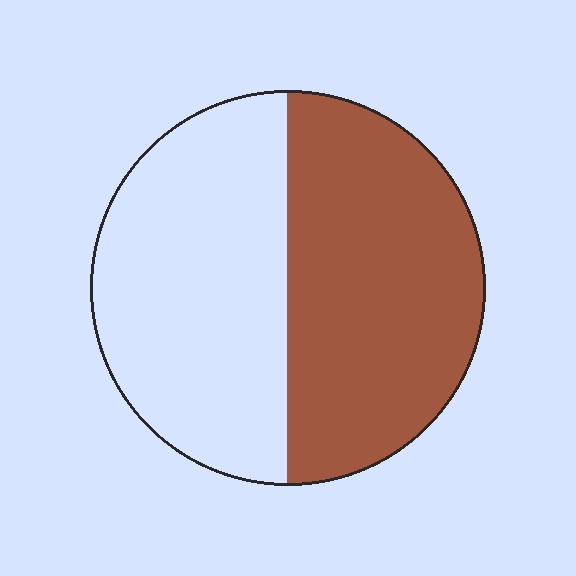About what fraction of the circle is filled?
About one half (1/2).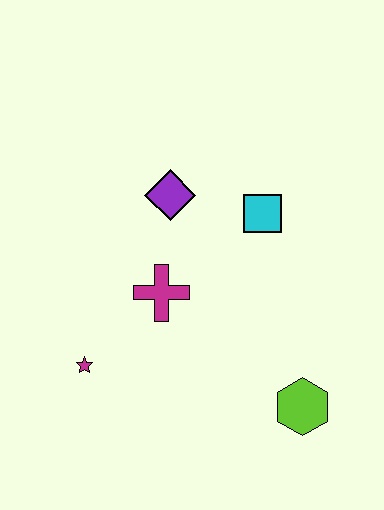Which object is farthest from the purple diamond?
The lime hexagon is farthest from the purple diamond.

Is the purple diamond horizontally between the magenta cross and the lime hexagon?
Yes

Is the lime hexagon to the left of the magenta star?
No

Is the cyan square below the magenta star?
No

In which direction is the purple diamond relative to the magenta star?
The purple diamond is above the magenta star.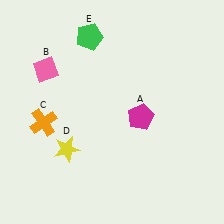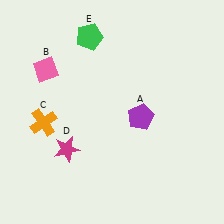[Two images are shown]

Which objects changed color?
A changed from magenta to purple. D changed from yellow to magenta.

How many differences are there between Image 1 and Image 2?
There are 2 differences between the two images.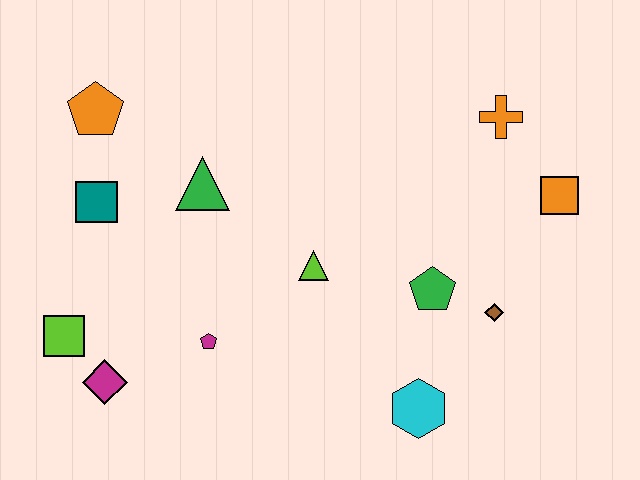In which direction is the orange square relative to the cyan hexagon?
The orange square is above the cyan hexagon.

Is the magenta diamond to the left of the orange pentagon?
No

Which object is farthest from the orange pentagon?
The orange square is farthest from the orange pentagon.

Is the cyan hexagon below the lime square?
Yes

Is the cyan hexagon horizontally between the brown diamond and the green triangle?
Yes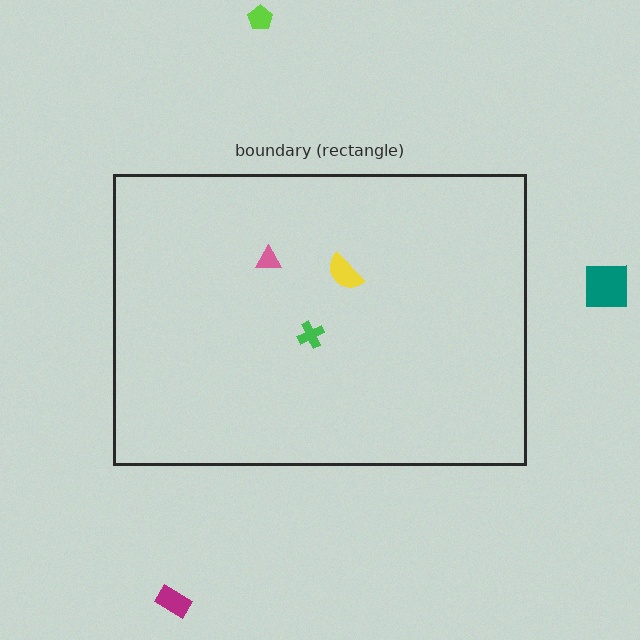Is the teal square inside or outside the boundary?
Outside.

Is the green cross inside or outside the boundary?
Inside.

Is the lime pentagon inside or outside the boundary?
Outside.